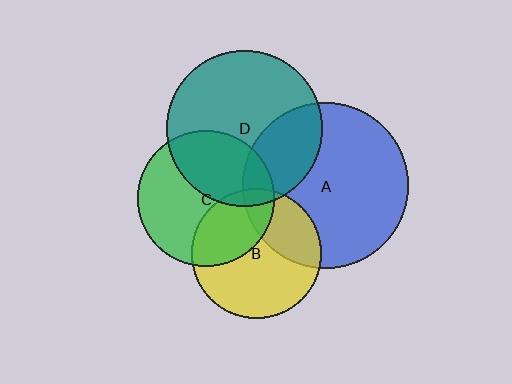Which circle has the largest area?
Circle A (blue).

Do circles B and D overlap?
Yes.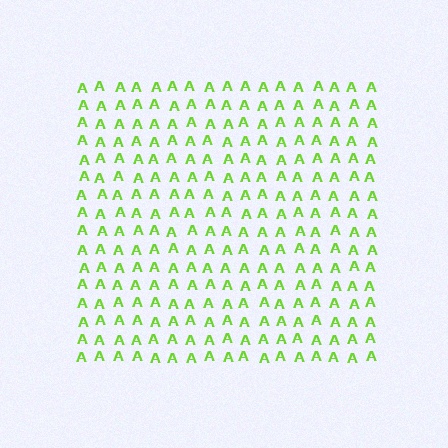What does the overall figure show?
The overall figure shows a square.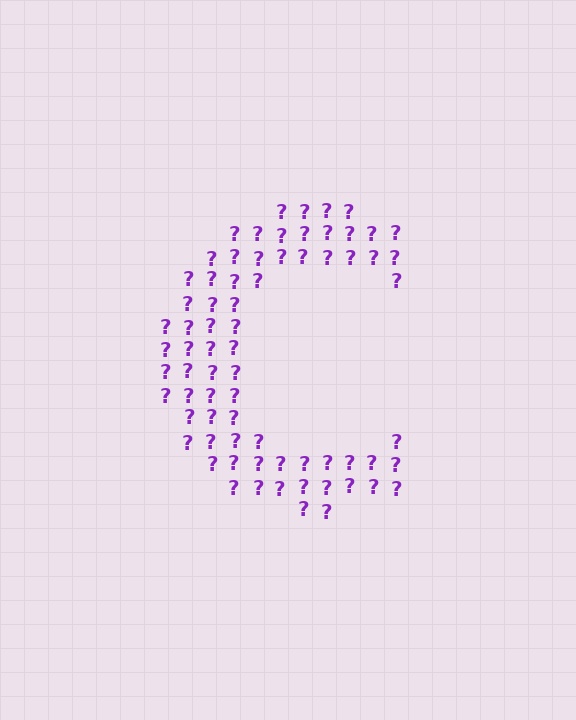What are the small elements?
The small elements are question marks.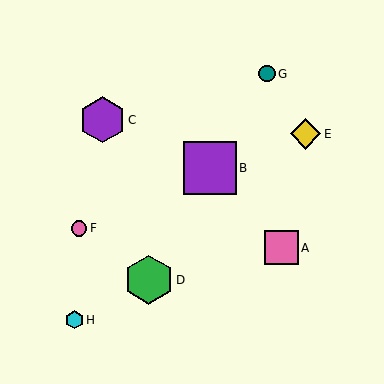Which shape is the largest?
The purple square (labeled B) is the largest.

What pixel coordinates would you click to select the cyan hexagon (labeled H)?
Click at (74, 320) to select the cyan hexagon H.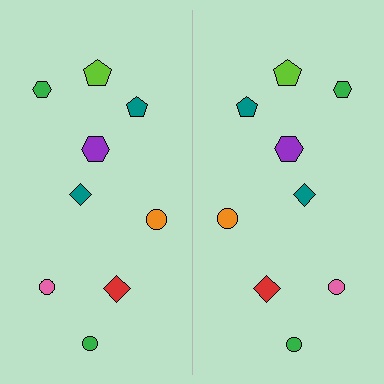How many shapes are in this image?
There are 18 shapes in this image.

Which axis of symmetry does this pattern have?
The pattern has a vertical axis of symmetry running through the center of the image.